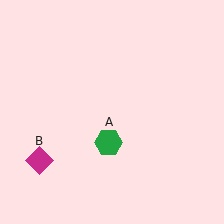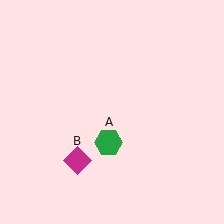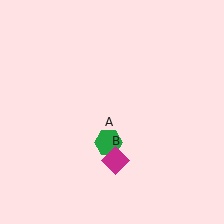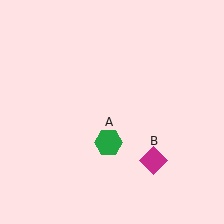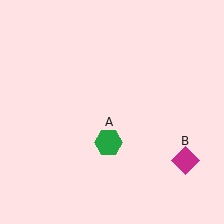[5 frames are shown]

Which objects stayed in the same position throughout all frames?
Green hexagon (object A) remained stationary.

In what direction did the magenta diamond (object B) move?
The magenta diamond (object B) moved right.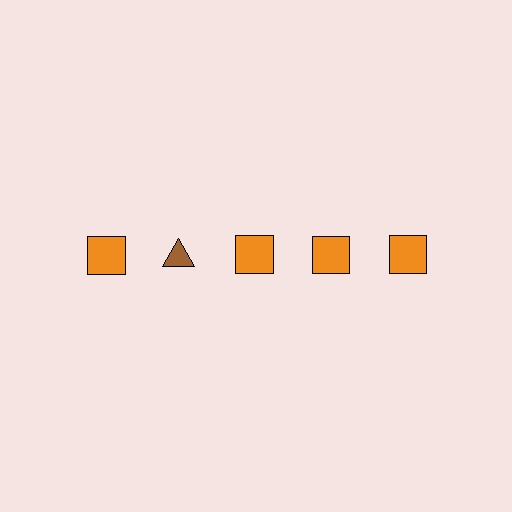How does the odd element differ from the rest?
It differs in both color (brown instead of orange) and shape (triangle instead of square).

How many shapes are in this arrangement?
There are 5 shapes arranged in a grid pattern.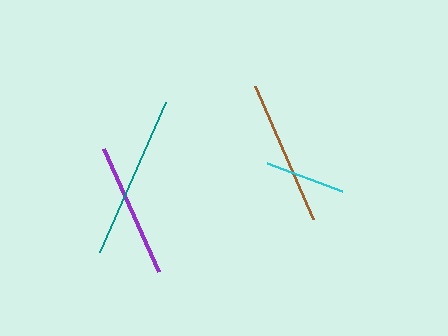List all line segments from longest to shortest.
From longest to shortest: teal, brown, purple, cyan.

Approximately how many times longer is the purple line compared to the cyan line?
The purple line is approximately 1.7 times the length of the cyan line.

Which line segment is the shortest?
The cyan line is the shortest at approximately 79 pixels.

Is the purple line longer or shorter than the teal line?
The teal line is longer than the purple line.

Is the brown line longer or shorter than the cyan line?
The brown line is longer than the cyan line.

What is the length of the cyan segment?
The cyan segment is approximately 79 pixels long.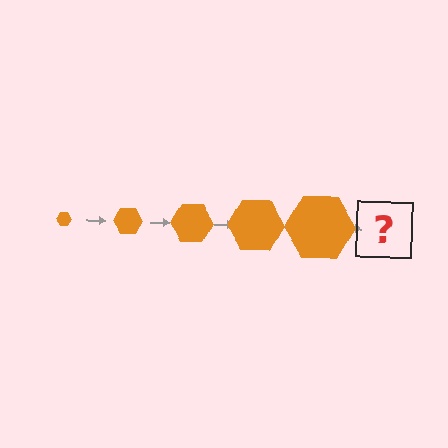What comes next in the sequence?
The next element should be an orange hexagon, larger than the previous one.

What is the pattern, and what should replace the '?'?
The pattern is that the hexagon gets progressively larger each step. The '?' should be an orange hexagon, larger than the previous one.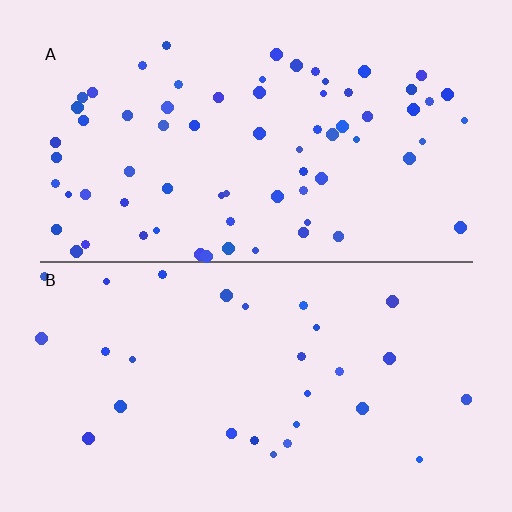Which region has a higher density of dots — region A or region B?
A (the top).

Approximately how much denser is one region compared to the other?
Approximately 2.4× — region A over region B.